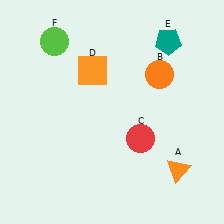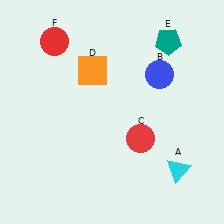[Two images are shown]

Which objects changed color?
A changed from orange to cyan. B changed from orange to blue. F changed from lime to red.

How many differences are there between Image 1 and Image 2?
There are 3 differences between the two images.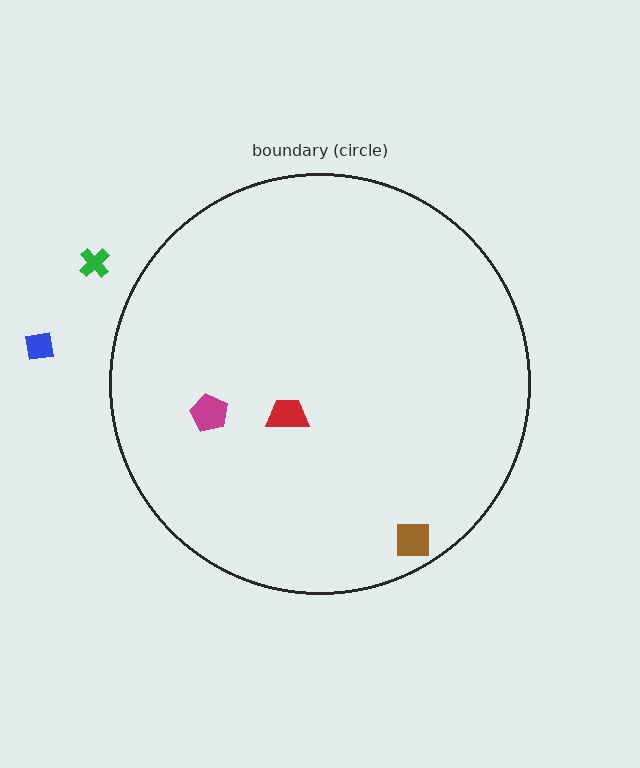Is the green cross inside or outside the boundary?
Outside.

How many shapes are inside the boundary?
3 inside, 2 outside.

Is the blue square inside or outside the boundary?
Outside.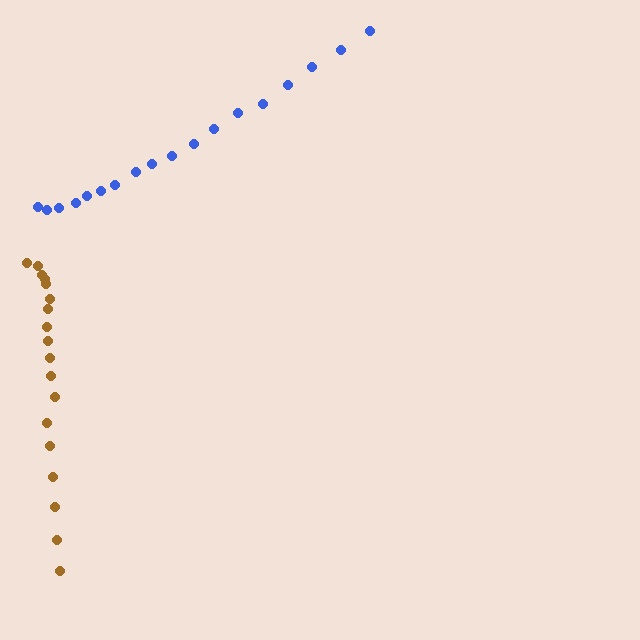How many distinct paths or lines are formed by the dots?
There are 2 distinct paths.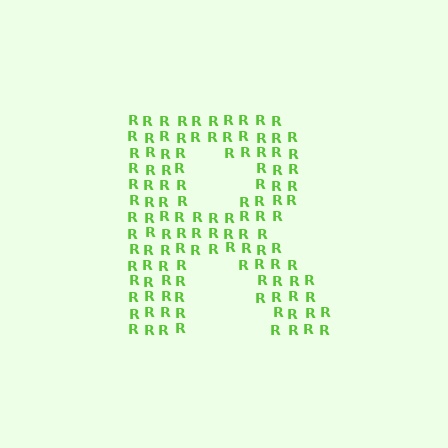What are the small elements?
The small elements are letter R's.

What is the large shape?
The large shape is the letter R.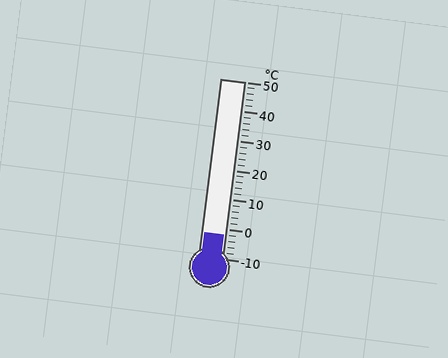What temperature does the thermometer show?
The thermometer shows approximately -2°C.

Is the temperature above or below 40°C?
The temperature is below 40°C.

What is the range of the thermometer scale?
The thermometer scale ranges from -10°C to 50°C.